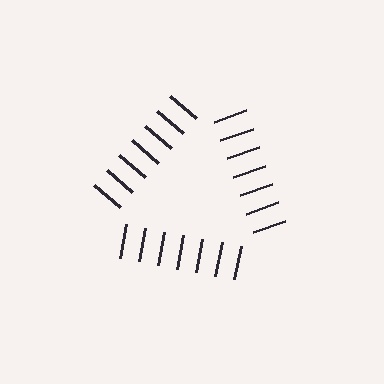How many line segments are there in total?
21 — 7 along each of the 3 edges.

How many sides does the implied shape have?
3 sides — the line-ends trace a triangle.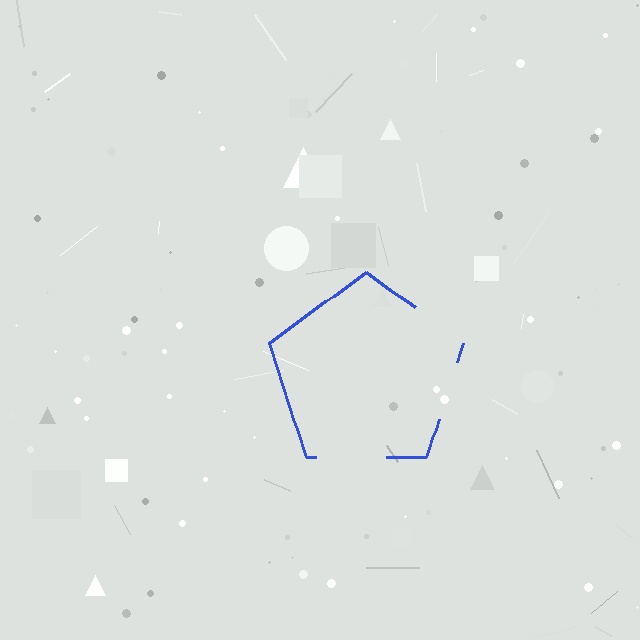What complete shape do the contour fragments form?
The contour fragments form a pentagon.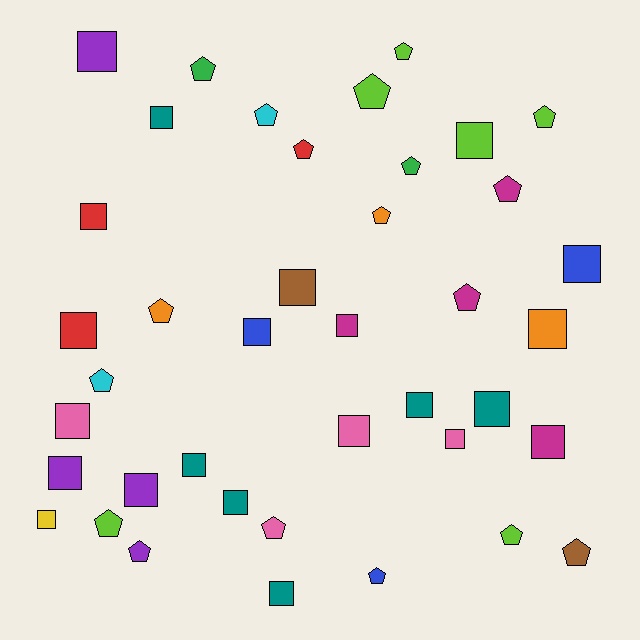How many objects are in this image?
There are 40 objects.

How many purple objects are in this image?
There are 4 purple objects.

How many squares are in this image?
There are 22 squares.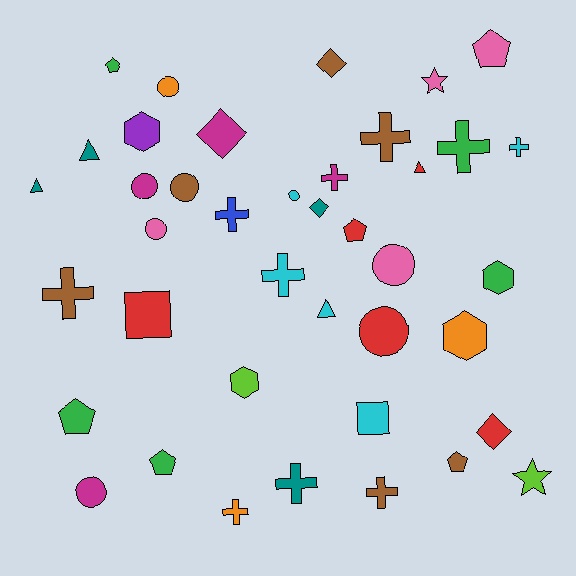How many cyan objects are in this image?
There are 5 cyan objects.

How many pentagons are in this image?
There are 6 pentagons.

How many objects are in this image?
There are 40 objects.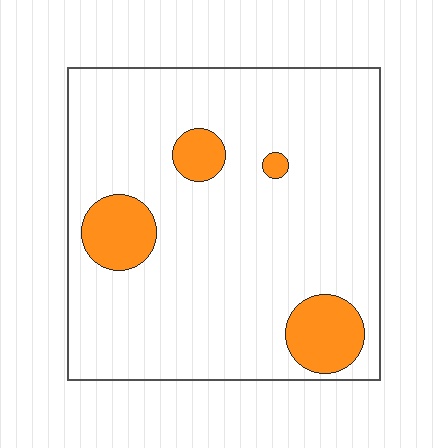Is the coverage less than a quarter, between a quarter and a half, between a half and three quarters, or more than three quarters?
Less than a quarter.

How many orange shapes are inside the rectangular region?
4.